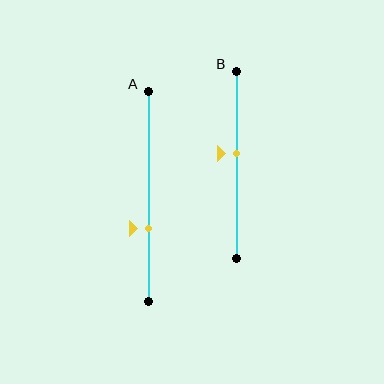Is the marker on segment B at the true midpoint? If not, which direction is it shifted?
No, the marker on segment B is shifted upward by about 6% of the segment length.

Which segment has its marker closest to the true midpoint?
Segment B has its marker closest to the true midpoint.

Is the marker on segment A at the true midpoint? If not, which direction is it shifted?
No, the marker on segment A is shifted downward by about 15% of the segment length.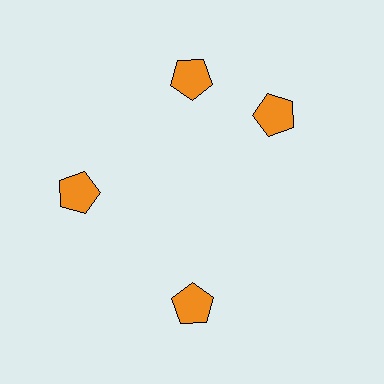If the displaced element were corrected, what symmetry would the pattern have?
It would have 4-fold rotational symmetry — the pattern would map onto itself every 90 degrees.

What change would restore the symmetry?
The symmetry would be restored by rotating it back into even spacing with its neighbors so that all 4 pentagons sit at equal angles and equal distance from the center.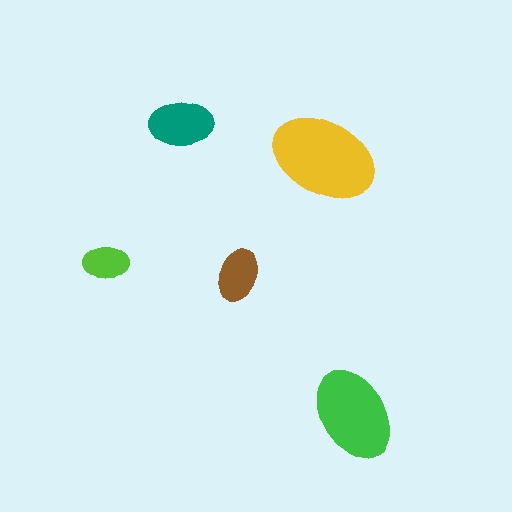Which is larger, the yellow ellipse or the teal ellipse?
The yellow one.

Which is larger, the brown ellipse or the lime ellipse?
The brown one.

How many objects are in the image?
There are 5 objects in the image.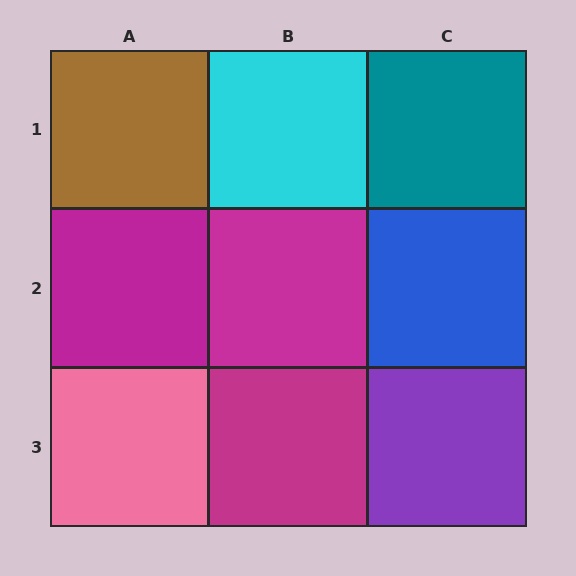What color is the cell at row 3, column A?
Pink.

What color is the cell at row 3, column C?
Purple.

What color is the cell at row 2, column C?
Blue.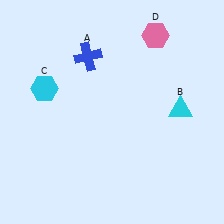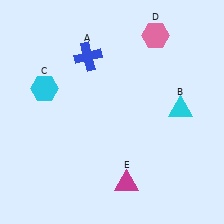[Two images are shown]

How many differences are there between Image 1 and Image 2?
There is 1 difference between the two images.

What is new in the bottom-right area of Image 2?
A magenta triangle (E) was added in the bottom-right area of Image 2.